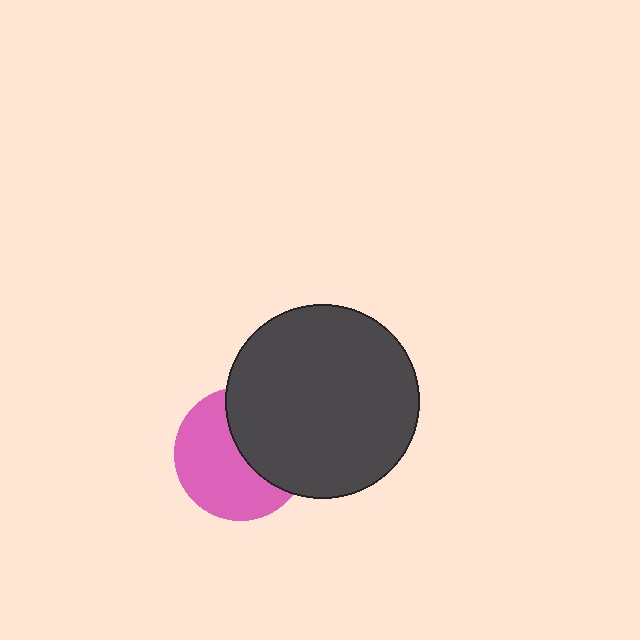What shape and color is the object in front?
The object in front is a dark gray circle.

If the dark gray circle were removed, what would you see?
You would see the complete pink circle.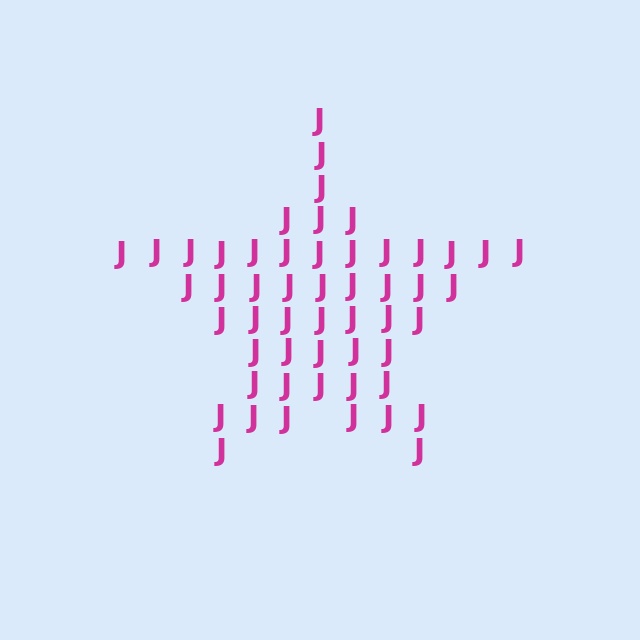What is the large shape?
The large shape is a star.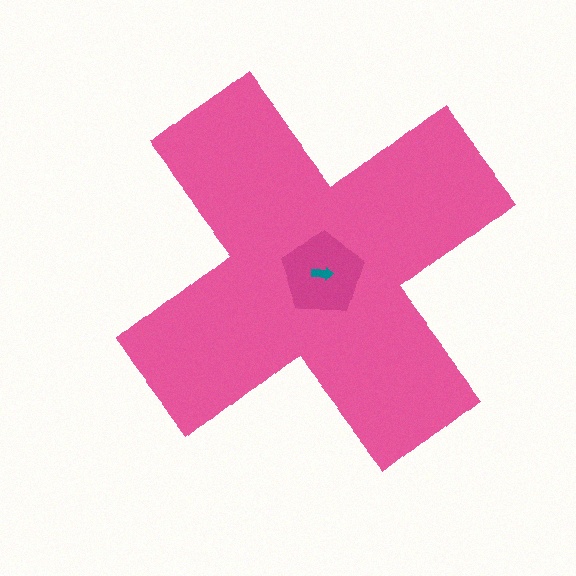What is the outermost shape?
The pink cross.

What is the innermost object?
The teal arrow.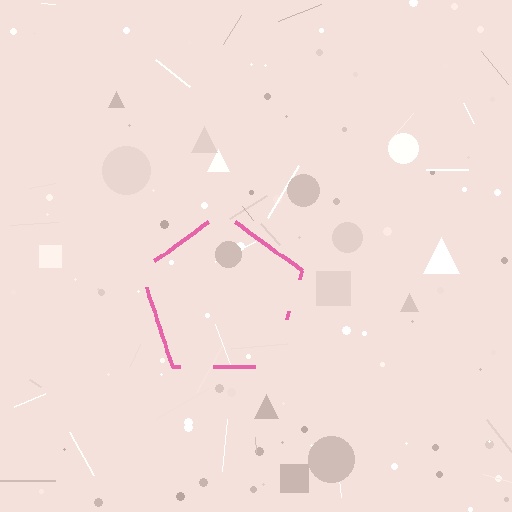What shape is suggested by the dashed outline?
The dashed outline suggests a pentagon.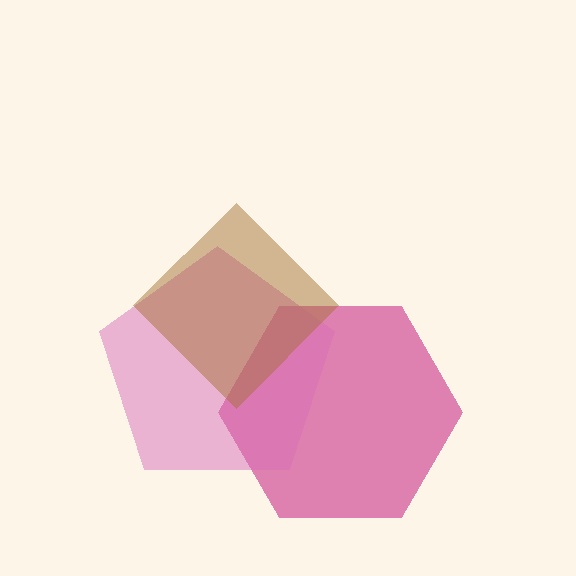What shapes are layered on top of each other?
The layered shapes are: a magenta hexagon, a pink pentagon, a brown diamond.